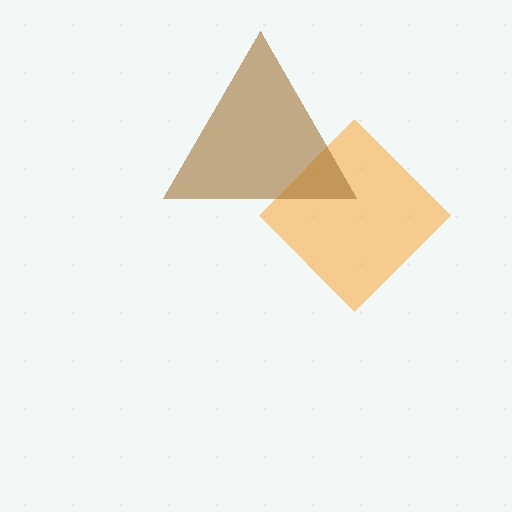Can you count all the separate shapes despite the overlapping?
Yes, there are 2 separate shapes.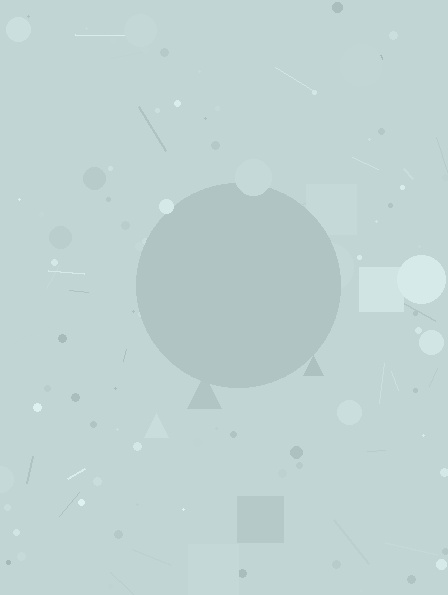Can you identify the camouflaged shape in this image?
The camouflaged shape is a circle.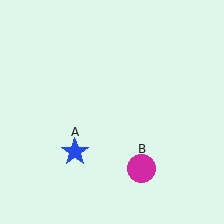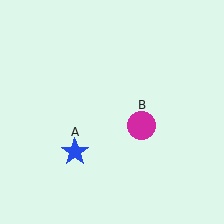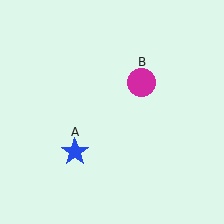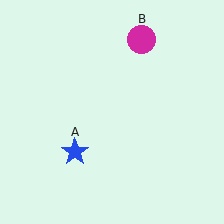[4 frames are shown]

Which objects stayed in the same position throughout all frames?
Blue star (object A) remained stationary.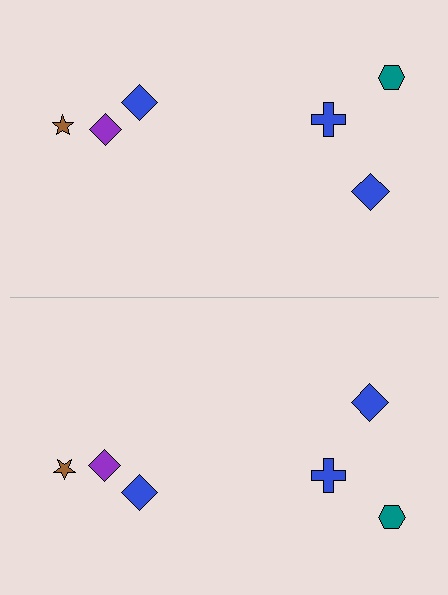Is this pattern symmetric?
Yes, this pattern has bilateral (reflection) symmetry.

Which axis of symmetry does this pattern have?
The pattern has a horizontal axis of symmetry running through the center of the image.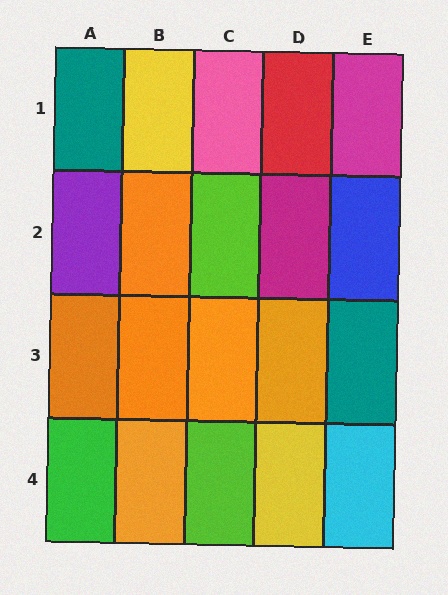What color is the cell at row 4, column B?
Orange.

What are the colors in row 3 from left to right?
Orange, orange, orange, orange, teal.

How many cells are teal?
2 cells are teal.